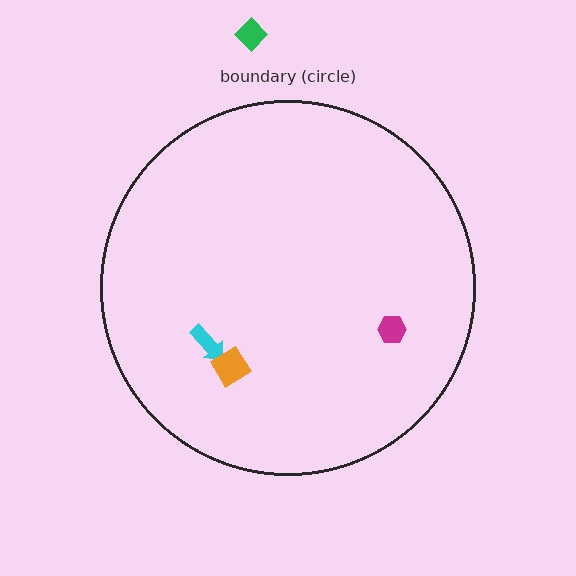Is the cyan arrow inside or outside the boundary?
Inside.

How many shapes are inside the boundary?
3 inside, 1 outside.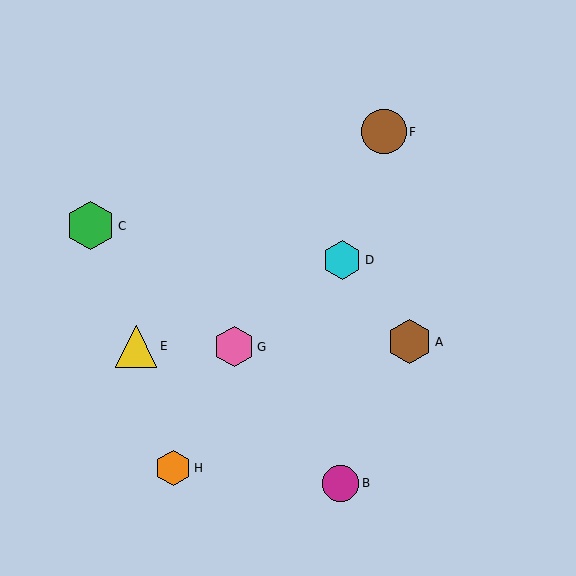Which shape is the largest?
The green hexagon (labeled C) is the largest.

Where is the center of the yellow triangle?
The center of the yellow triangle is at (136, 346).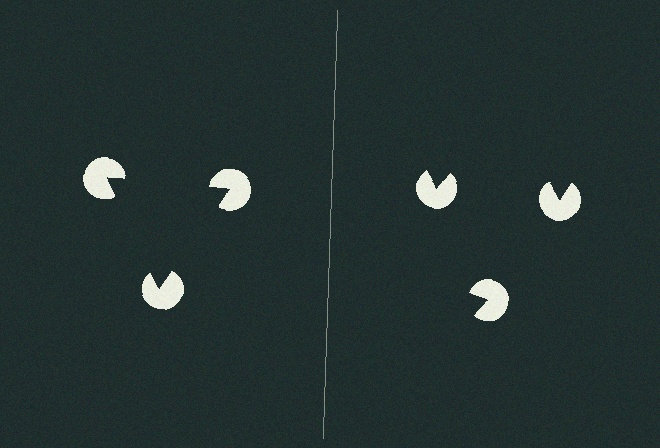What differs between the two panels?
The pac-man discs are positioned identically on both sides; only the wedge orientations differ. On the left they align to a triangle; on the right they are misaligned.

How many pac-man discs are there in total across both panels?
6 — 3 on each side.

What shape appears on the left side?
An illusory triangle.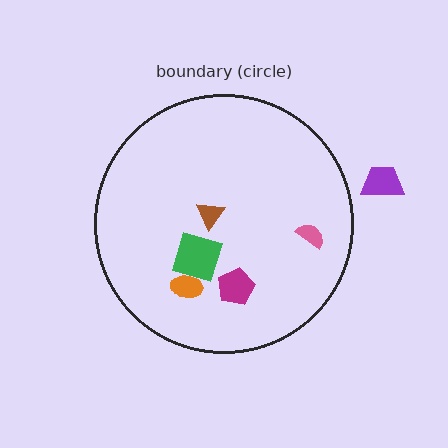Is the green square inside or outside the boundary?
Inside.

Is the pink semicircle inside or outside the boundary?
Inside.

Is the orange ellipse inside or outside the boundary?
Inside.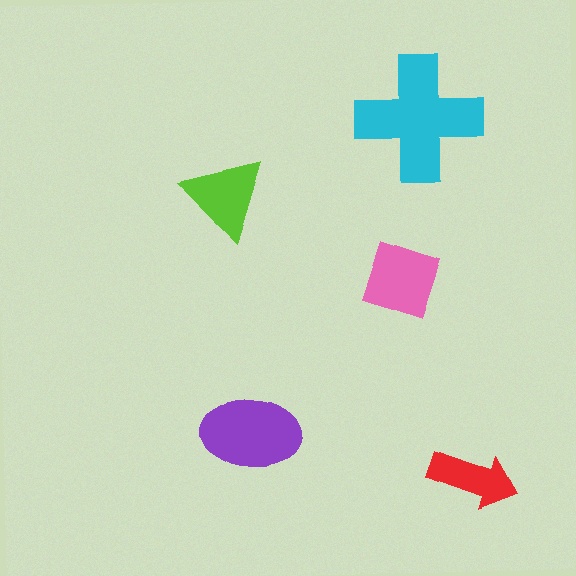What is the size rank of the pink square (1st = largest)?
3rd.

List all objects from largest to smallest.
The cyan cross, the purple ellipse, the pink square, the lime triangle, the red arrow.